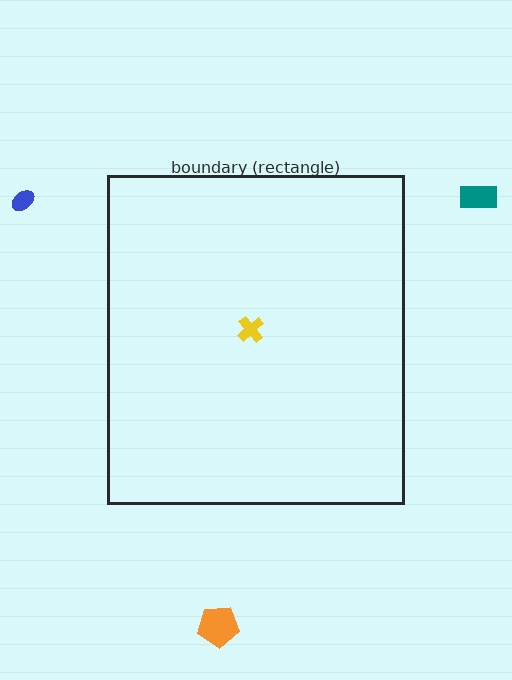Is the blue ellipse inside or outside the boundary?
Outside.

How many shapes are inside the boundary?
1 inside, 3 outside.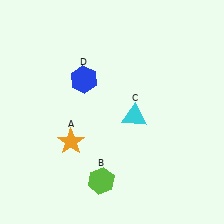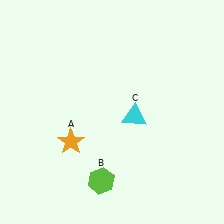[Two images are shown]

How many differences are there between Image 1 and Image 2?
There is 1 difference between the two images.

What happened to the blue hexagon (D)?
The blue hexagon (D) was removed in Image 2. It was in the top-left area of Image 1.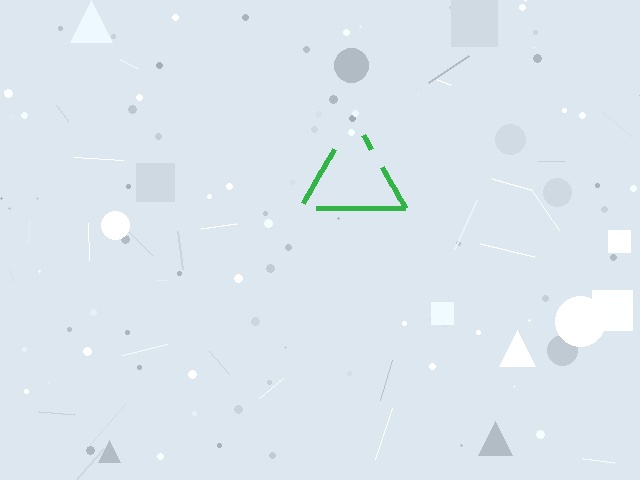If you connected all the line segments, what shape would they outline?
They would outline a triangle.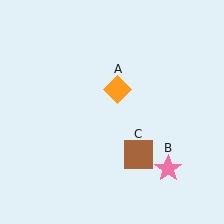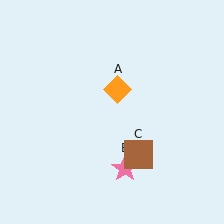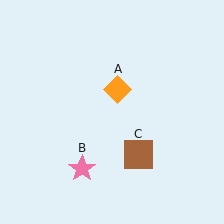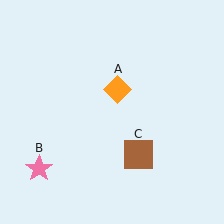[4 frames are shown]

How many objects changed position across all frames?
1 object changed position: pink star (object B).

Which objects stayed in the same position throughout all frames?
Orange diamond (object A) and brown square (object C) remained stationary.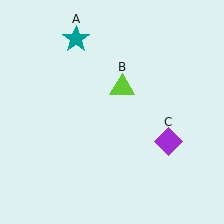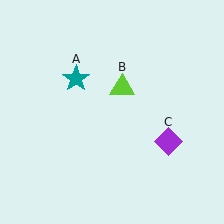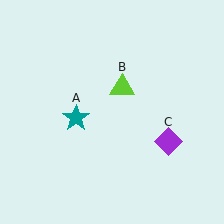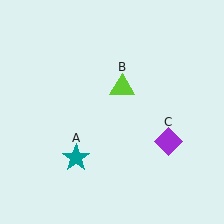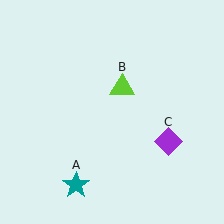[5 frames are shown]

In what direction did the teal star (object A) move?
The teal star (object A) moved down.